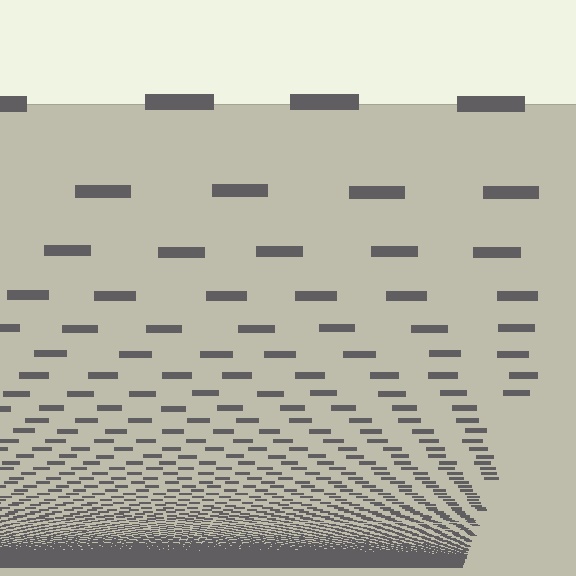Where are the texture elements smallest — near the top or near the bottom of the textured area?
Near the bottom.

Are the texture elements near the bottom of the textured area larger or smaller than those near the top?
Smaller. The gradient is inverted — elements near the bottom are smaller and denser.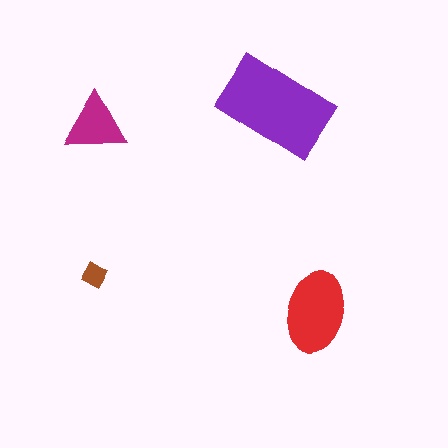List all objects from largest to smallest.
The purple rectangle, the red ellipse, the magenta triangle, the brown diamond.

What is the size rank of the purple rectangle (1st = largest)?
1st.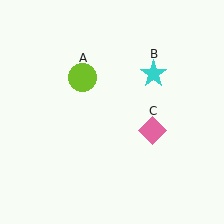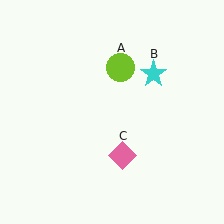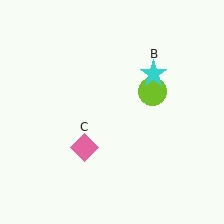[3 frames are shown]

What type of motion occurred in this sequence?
The lime circle (object A), pink diamond (object C) rotated clockwise around the center of the scene.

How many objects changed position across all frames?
2 objects changed position: lime circle (object A), pink diamond (object C).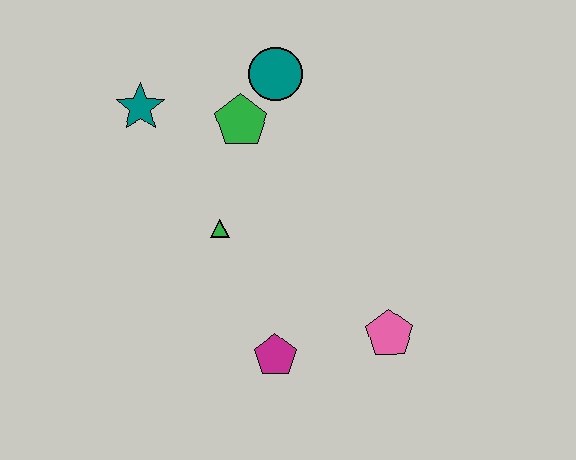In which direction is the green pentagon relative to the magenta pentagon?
The green pentagon is above the magenta pentagon.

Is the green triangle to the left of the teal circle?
Yes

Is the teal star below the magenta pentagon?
No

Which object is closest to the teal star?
The green pentagon is closest to the teal star.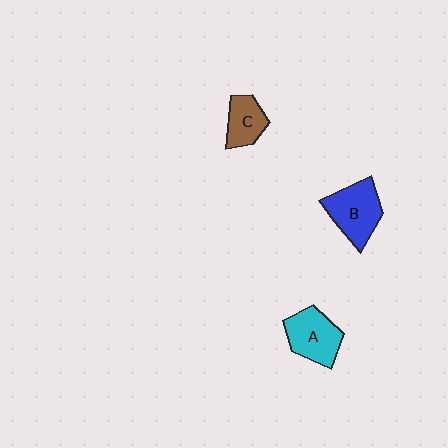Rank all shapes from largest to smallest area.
From largest to smallest: B (blue), A (cyan), C (brown).